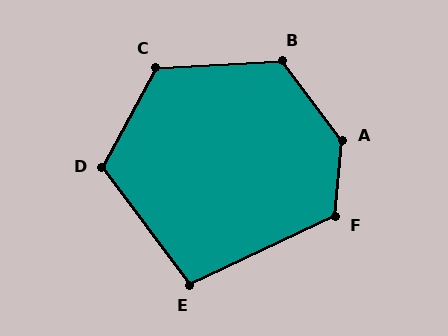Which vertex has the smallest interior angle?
E, at approximately 102 degrees.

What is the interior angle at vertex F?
Approximately 120 degrees (obtuse).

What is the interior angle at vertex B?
Approximately 124 degrees (obtuse).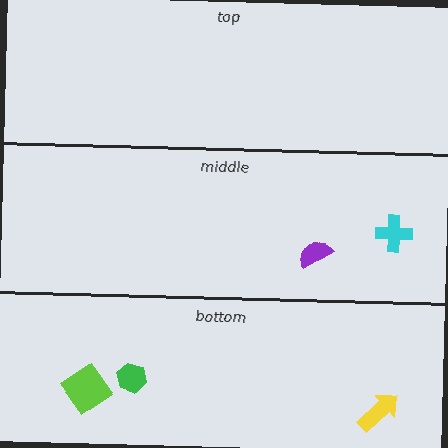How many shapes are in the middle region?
2.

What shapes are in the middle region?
The cyan cross, the purple semicircle.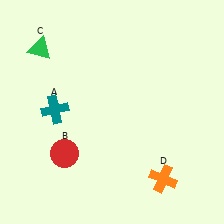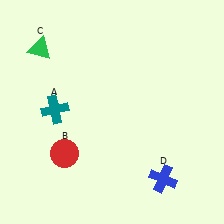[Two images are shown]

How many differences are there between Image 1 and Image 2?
There is 1 difference between the two images.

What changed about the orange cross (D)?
In Image 1, D is orange. In Image 2, it changed to blue.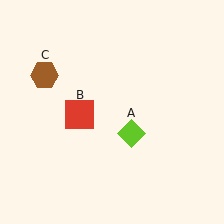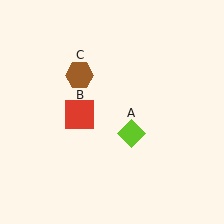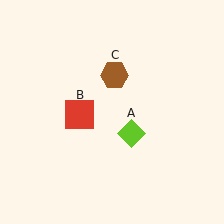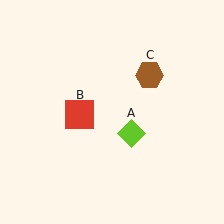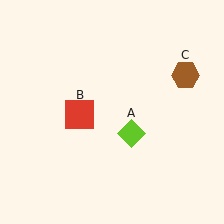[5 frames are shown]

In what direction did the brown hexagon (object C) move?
The brown hexagon (object C) moved right.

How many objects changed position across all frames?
1 object changed position: brown hexagon (object C).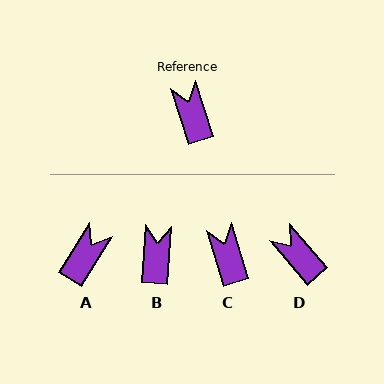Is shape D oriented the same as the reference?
No, it is off by about 24 degrees.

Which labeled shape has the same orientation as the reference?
C.